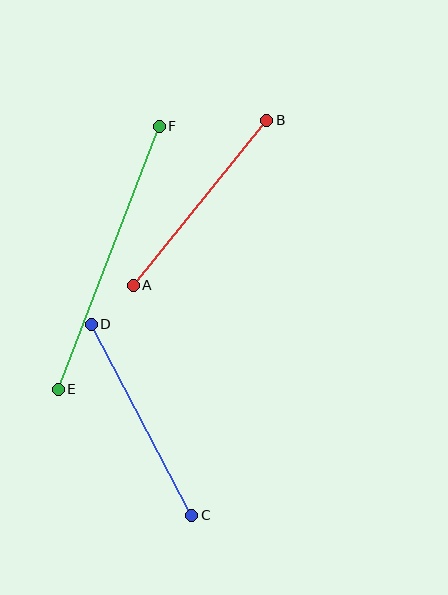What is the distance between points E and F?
The distance is approximately 282 pixels.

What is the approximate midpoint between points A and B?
The midpoint is at approximately (200, 203) pixels.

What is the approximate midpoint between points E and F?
The midpoint is at approximately (109, 258) pixels.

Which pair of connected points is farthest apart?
Points E and F are farthest apart.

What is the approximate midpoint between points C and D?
The midpoint is at approximately (142, 420) pixels.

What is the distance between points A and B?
The distance is approximately 212 pixels.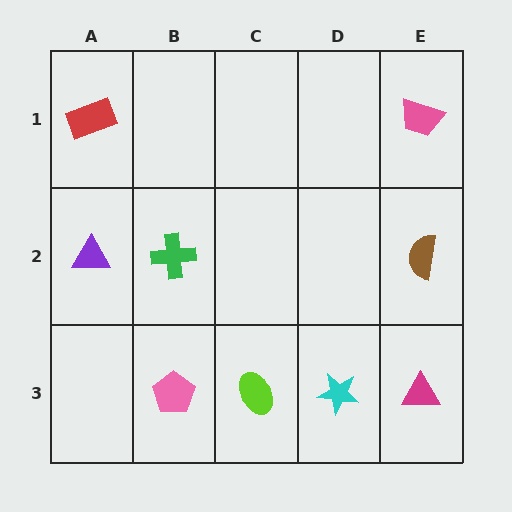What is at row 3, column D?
A cyan star.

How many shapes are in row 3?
4 shapes.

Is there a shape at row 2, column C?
No, that cell is empty.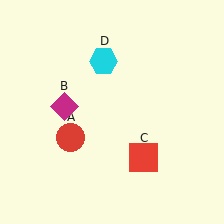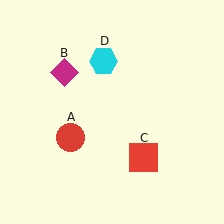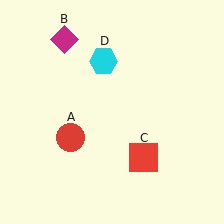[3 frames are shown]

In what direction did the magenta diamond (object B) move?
The magenta diamond (object B) moved up.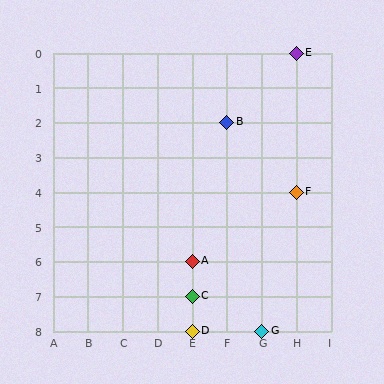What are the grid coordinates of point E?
Point E is at grid coordinates (H, 0).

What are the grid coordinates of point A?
Point A is at grid coordinates (E, 6).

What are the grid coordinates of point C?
Point C is at grid coordinates (E, 7).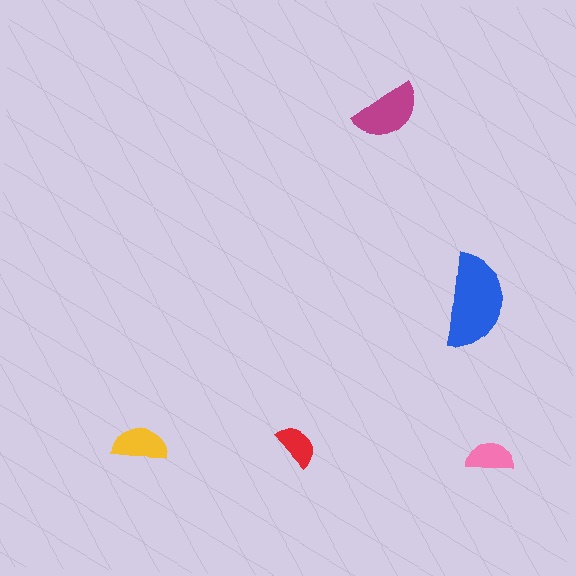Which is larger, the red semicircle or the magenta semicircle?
The magenta one.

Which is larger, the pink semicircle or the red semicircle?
The pink one.